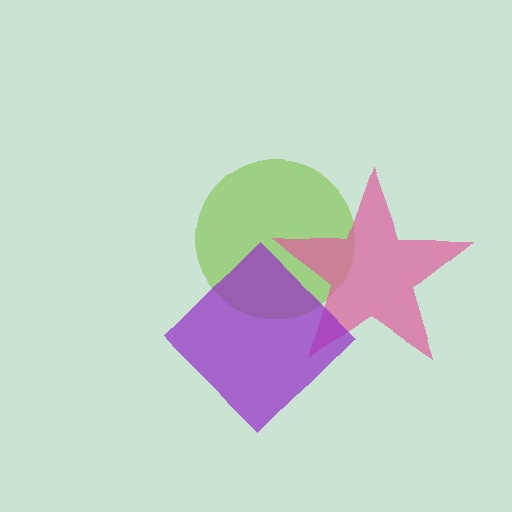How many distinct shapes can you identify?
There are 3 distinct shapes: a lime circle, a pink star, a purple diamond.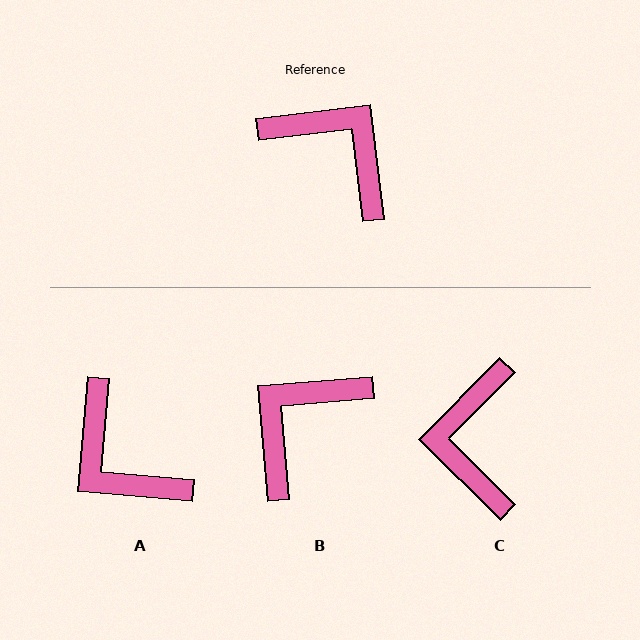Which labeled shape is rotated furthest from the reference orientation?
A, about 168 degrees away.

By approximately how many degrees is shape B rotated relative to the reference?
Approximately 88 degrees counter-clockwise.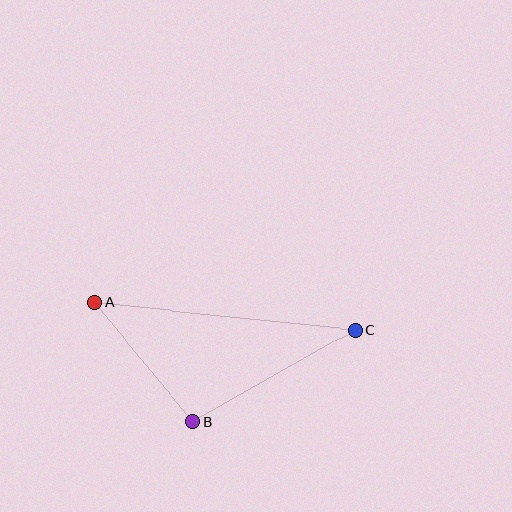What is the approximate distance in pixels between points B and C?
The distance between B and C is approximately 186 pixels.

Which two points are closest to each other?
Points A and B are closest to each other.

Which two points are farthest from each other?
Points A and C are farthest from each other.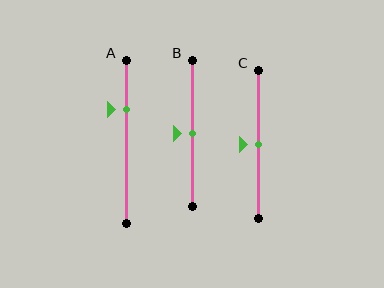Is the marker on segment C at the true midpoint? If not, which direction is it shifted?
Yes, the marker on segment C is at the true midpoint.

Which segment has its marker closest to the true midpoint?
Segment B has its marker closest to the true midpoint.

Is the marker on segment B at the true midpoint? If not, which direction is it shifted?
Yes, the marker on segment B is at the true midpoint.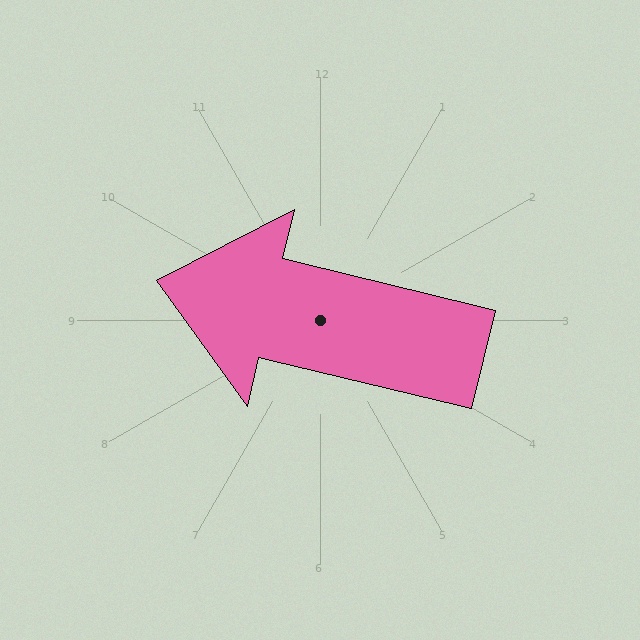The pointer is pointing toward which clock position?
Roughly 9 o'clock.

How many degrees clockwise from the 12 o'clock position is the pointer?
Approximately 284 degrees.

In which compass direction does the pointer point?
West.